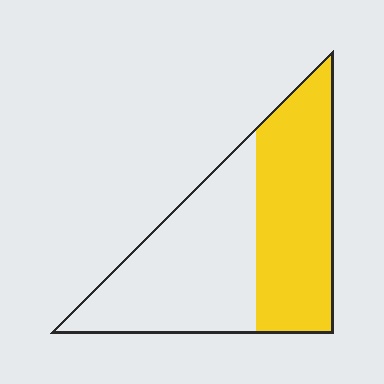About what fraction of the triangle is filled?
About one half (1/2).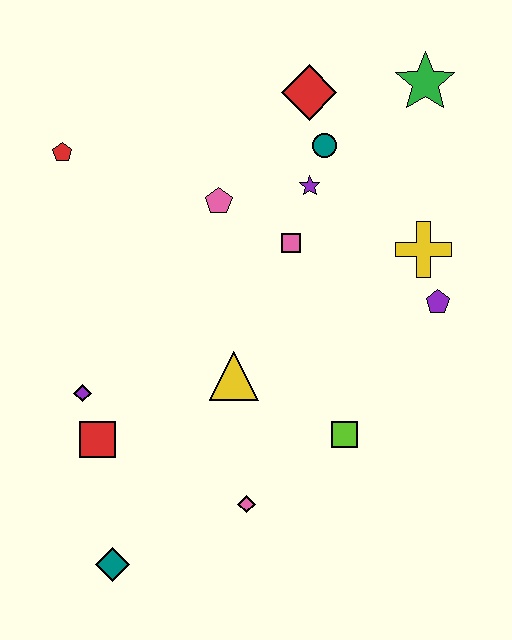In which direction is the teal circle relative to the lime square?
The teal circle is above the lime square.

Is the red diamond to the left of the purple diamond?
No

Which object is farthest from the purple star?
The teal diamond is farthest from the purple star.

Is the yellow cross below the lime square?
No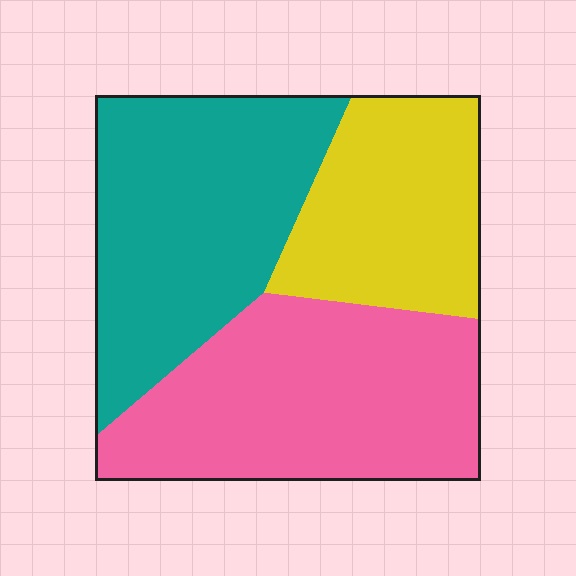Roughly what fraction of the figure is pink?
Pink takes up about three eighths (3/8) of the figure.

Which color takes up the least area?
Yellow, at roughly 25%.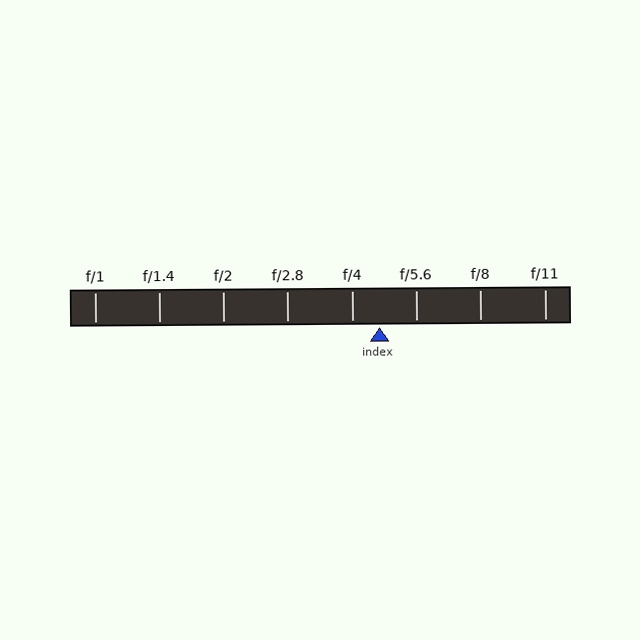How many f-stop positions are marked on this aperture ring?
There are 8 f-stop positions marked.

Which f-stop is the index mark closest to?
The index mark is closest to f/4.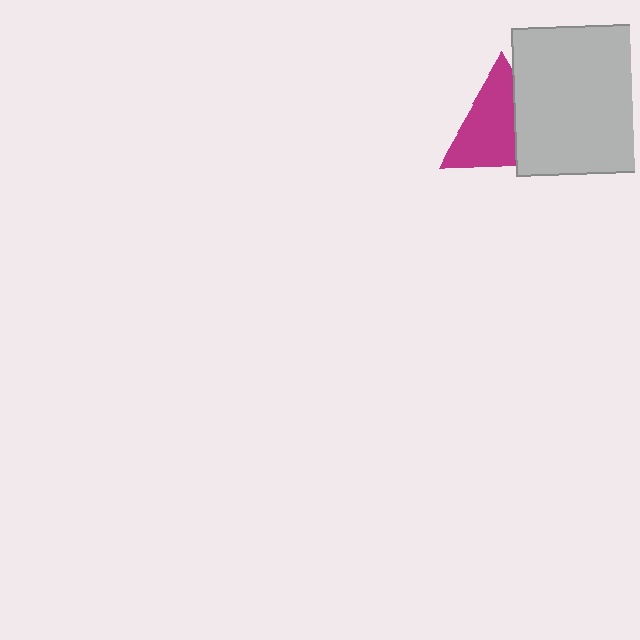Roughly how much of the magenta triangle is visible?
Most of it is visible (roughly 65%).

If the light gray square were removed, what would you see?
You would see the complete magenta triangle.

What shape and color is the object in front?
The object in front is a light gray square.